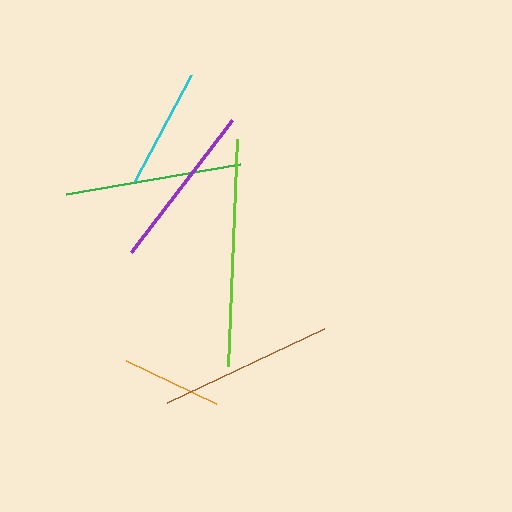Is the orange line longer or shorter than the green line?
The green line is longer than the orange line.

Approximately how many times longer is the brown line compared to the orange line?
The brown line is approximately 1.7 times the length of the orange line.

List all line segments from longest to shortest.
From longest to shortest: lime, green, brown, purple, cyan, orange.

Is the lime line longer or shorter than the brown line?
The lime line is longer than the brown line.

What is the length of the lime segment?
The lime segment is approximately 227 pixels long.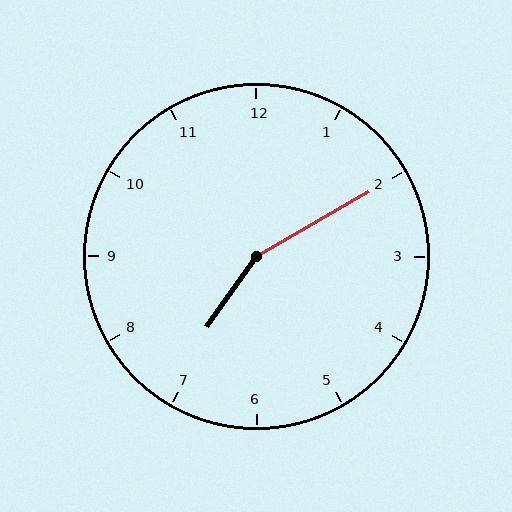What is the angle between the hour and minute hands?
Approximately 155 degrees.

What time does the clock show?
7:10.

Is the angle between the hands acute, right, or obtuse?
It is obtuse.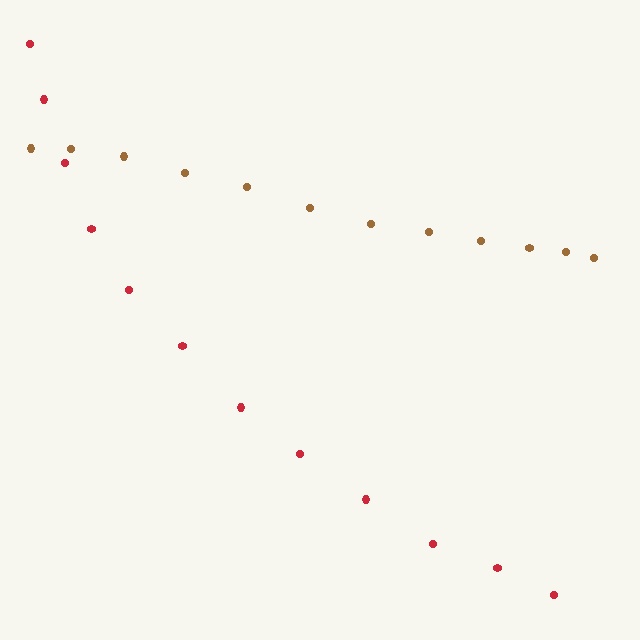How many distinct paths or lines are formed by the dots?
There are 2 distinct paths.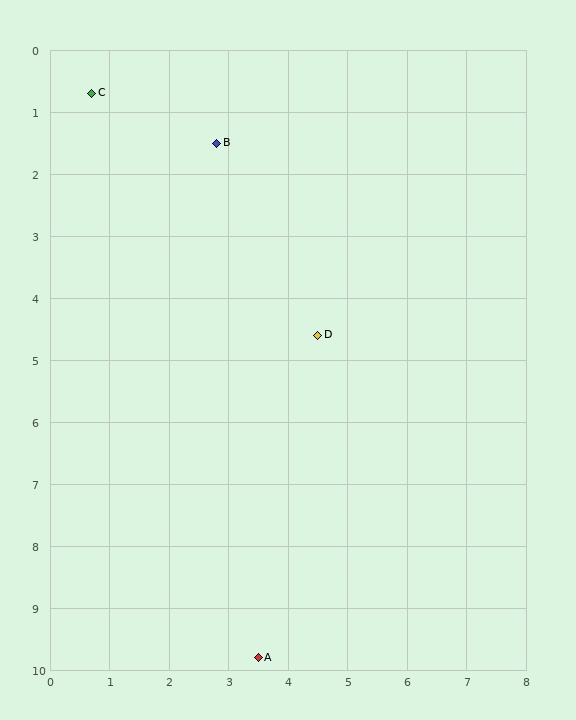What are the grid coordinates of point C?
Point C is at approximately (0.7, 0.7).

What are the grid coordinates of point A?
Point A is at approximately (3.5, 9.8).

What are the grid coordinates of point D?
Point D is at approximately (4.5, 4.6).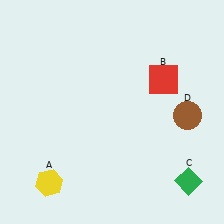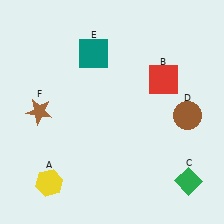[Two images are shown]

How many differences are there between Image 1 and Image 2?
There are 2 differences between the two images.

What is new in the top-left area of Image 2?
A brown star (F) was added in the top-left area of Image 2.